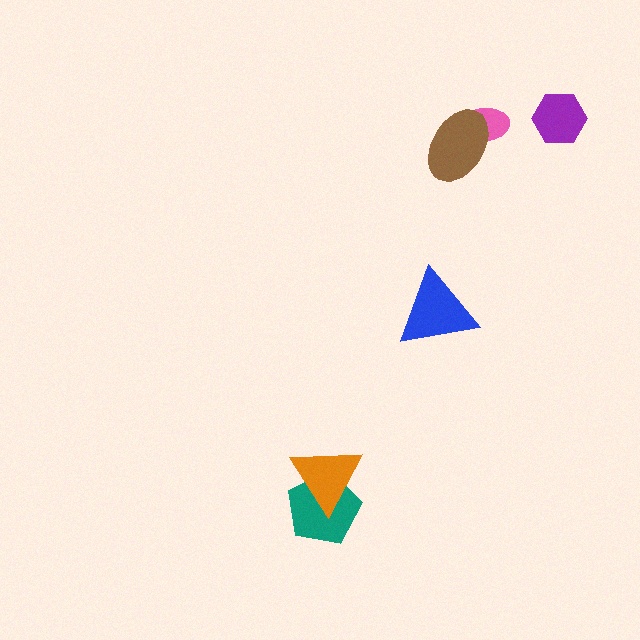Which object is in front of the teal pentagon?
The orange triangle is in front of the teal pentagon.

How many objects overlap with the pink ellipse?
1 object overlaps with the pink ellipse.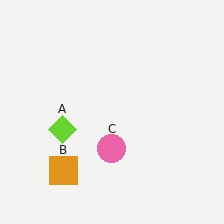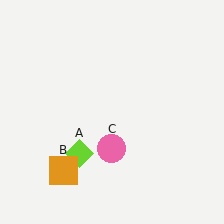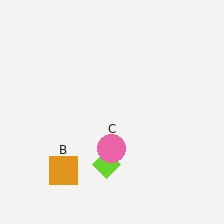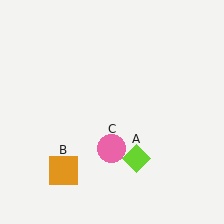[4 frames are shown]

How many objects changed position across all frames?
1 object changed position: lime diamond (object A).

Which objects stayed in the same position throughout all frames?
Orange square (object B) and pink circle (object C) remained stationary.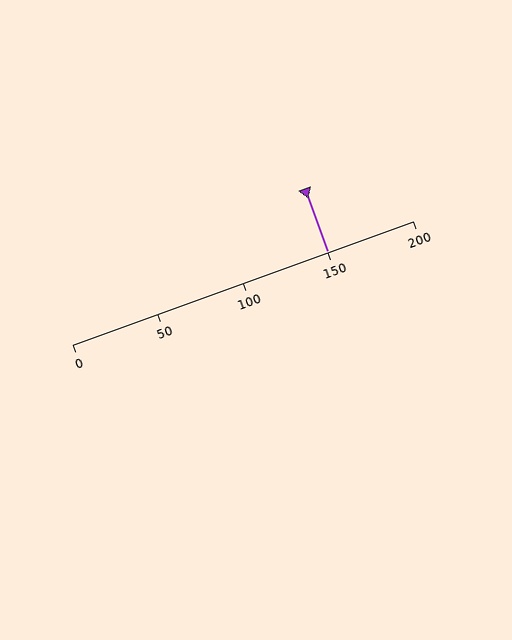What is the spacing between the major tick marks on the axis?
The major ticks are spaced 50 apart.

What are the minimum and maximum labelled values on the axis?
The axis runs from 0 to 200.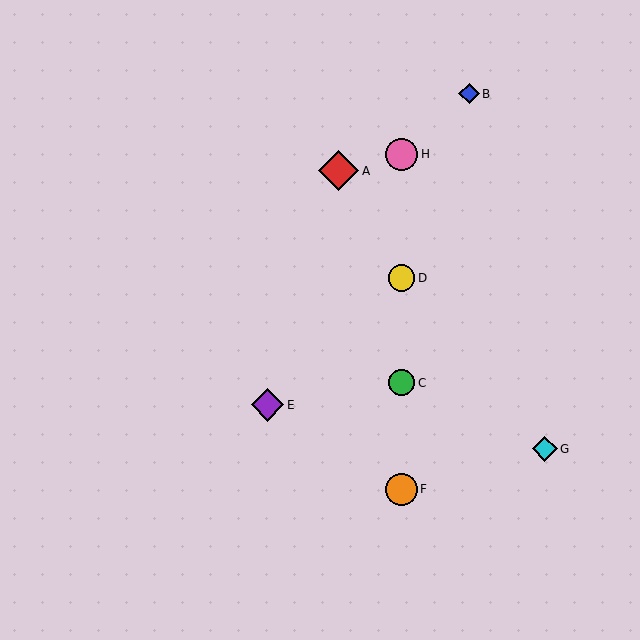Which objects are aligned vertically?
Objects C, D, F, H are aligned vertically.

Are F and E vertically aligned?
No, F is at x≈402 and E is at x≈268.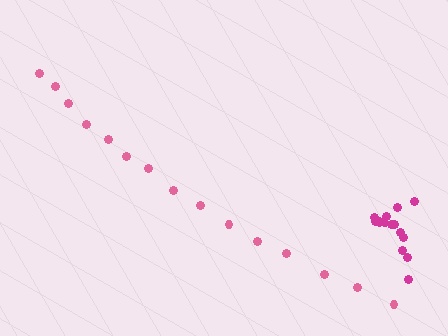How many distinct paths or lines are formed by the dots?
There are 2 distinct paths.